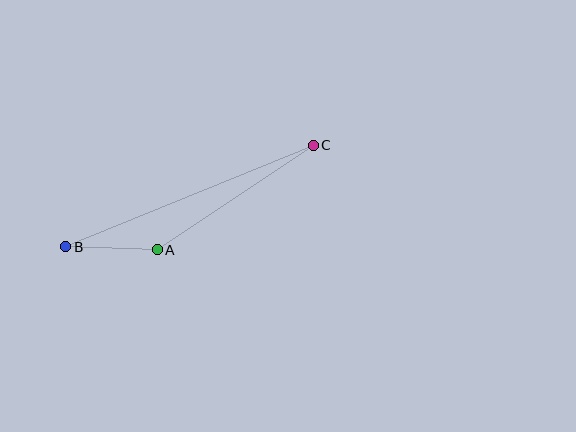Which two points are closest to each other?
Points A and B are closest to each other.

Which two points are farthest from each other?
Points B and C are farthest from each other.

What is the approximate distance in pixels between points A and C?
The distance between A and C is approximately 188 pixels.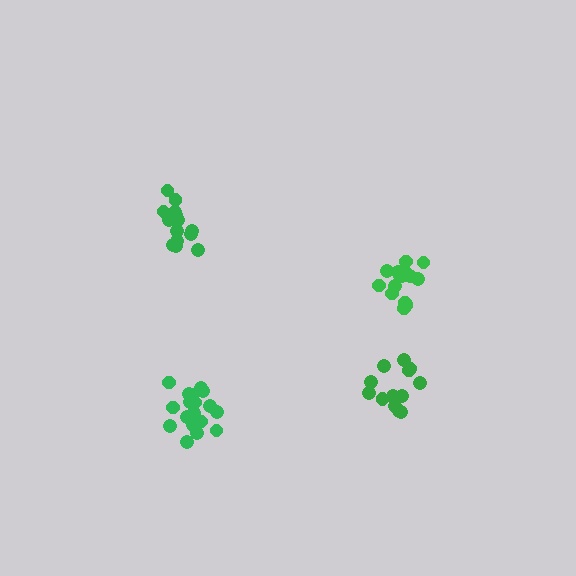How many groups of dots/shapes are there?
There are 4 groups.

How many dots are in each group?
Group 1: 14 dots, Group 2: 19 dots, Group 3: 14 dots, Group 4: 17 dots (64 total).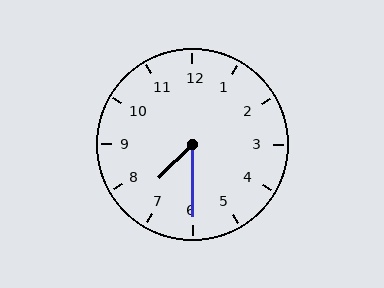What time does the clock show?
7:30.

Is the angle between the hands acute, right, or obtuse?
It is acute.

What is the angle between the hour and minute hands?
Approximately 45 degrees.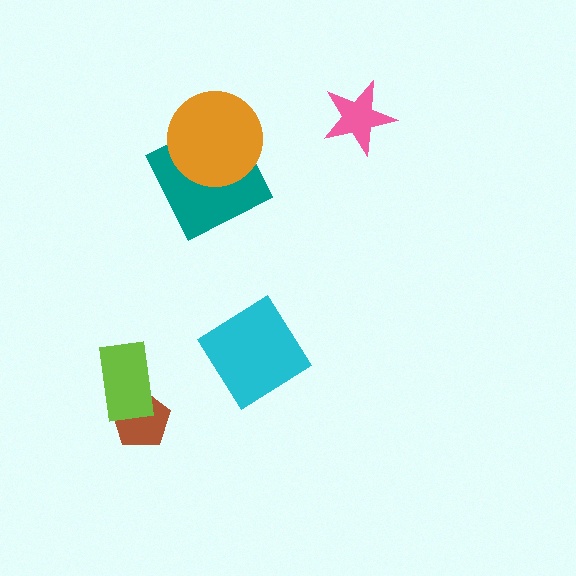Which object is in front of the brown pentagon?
The lime rectangle is in front of the brown pentagon.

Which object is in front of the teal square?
The orange circle is in front of the teal square.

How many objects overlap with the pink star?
0 objects overlap with the pink star.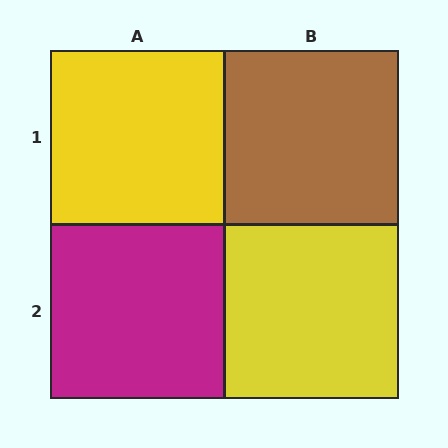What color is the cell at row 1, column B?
Brown.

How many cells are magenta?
1 cell is magenta.